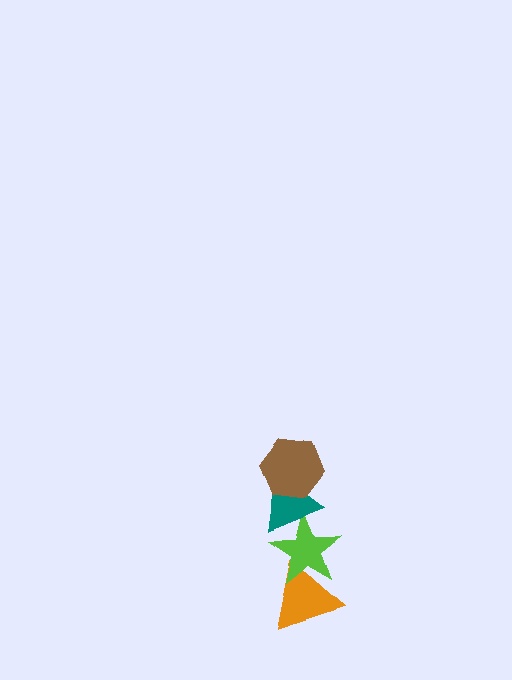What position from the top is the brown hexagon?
The brown hexagon is 1st from the top.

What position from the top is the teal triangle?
The teal triangle is 2nd from the top.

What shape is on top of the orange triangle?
The lime star is on top of the orange triangle.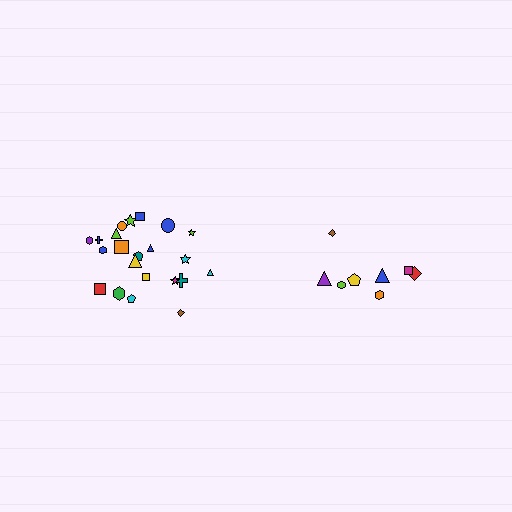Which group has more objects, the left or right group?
The left group.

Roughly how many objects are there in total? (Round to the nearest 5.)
Roughly 30 objects in total.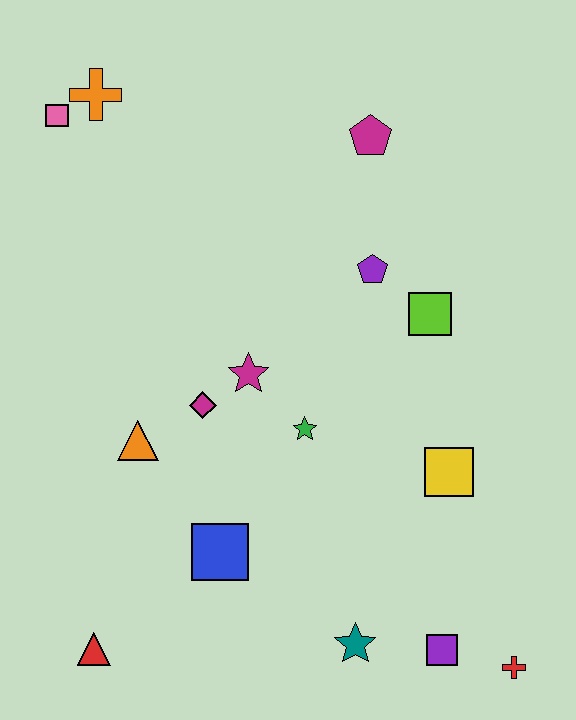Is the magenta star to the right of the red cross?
No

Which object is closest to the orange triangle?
The magenta diamond is closest to the orange triangle.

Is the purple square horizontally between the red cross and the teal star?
Yes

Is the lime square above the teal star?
Yes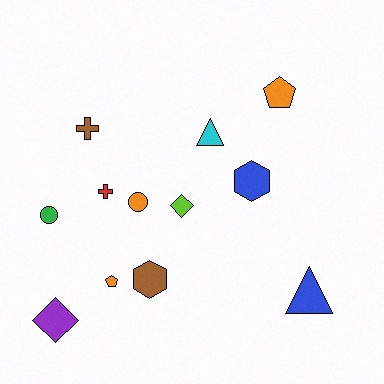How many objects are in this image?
There are 12 objects.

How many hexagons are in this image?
There are 2 hexagons.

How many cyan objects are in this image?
There is 1 cyan object.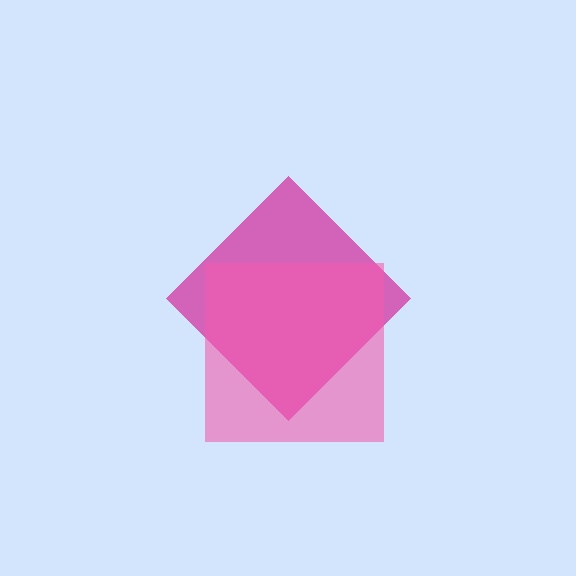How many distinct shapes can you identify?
There are 2 distinct shapes: a magenta diamond, a pink square.